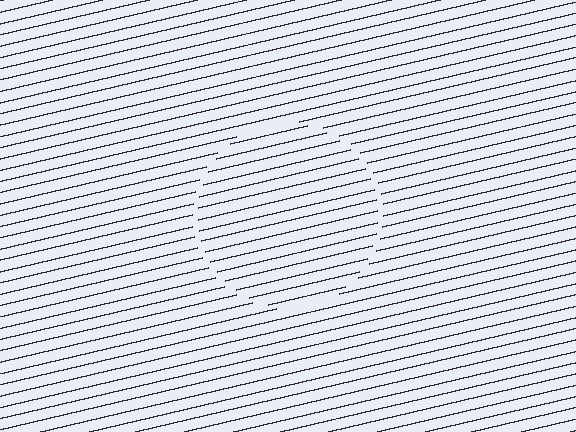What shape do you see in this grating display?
An illusory circle. The interior of the shape contains the same grating, shifted by half a period — the contour is defined by the phase discontinuity where line-ends from the inner and outer gratings abut.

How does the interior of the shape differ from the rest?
The interior of the shape contains the same grating, shifted by half a period — the contour is defined by the phase discontinuity where line-ends from the inner and outer gratings abut.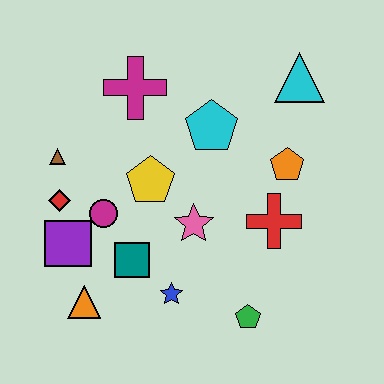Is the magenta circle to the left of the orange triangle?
No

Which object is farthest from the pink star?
The cyan triangle is farthest from the pink star.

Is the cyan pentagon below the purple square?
No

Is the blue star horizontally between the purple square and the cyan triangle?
Yes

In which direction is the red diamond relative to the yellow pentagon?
The red diamond is to the left of the yellow pentagon.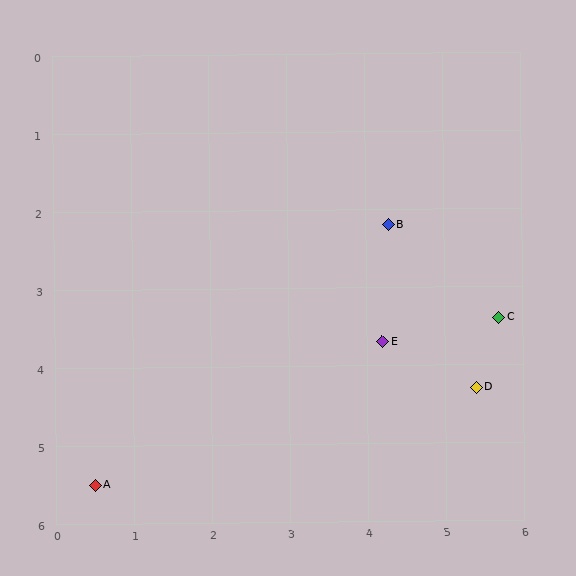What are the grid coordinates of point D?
Point D is at approximately (5.4, 4.3).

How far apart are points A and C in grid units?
Points A and C are about 5.6 grid units apart.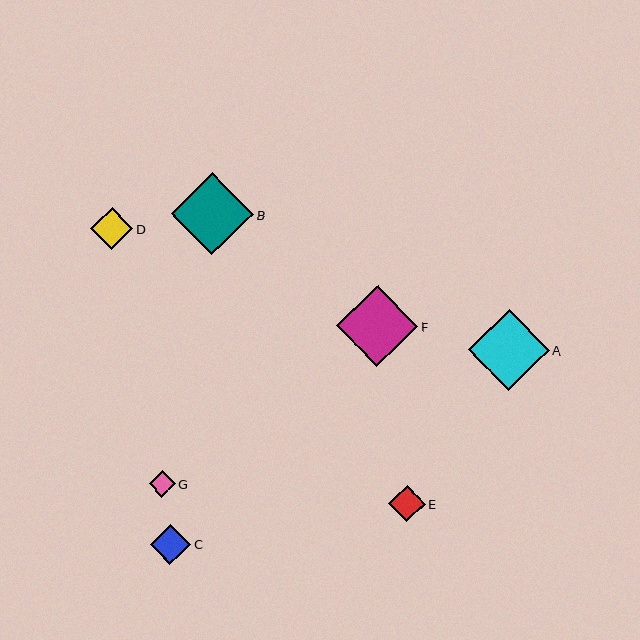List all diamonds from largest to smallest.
From largest to smallest: B, F, A, D, C, E, G.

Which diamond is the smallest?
Diamond G is the smallest with a size of approximately 26 pixels.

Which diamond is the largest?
Diamond B is the largest with a size of approximately 82 pixels.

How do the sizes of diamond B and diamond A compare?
Diamond B and diamond A are approximately the same size.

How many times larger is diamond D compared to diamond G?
Diamond D is approximately 1.6 times the size of diamond G.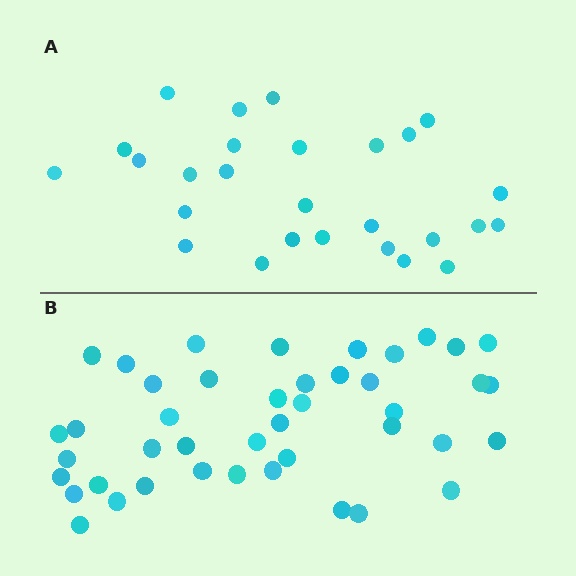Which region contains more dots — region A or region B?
Region B (the bottom region) has more dots.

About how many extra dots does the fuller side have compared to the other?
Region B has approximately 15 more dots than region A.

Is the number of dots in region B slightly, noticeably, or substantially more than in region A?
Region B has substantially more. The ratio is roughly 1.6 to 1.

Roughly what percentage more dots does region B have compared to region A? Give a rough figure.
About 60% more.